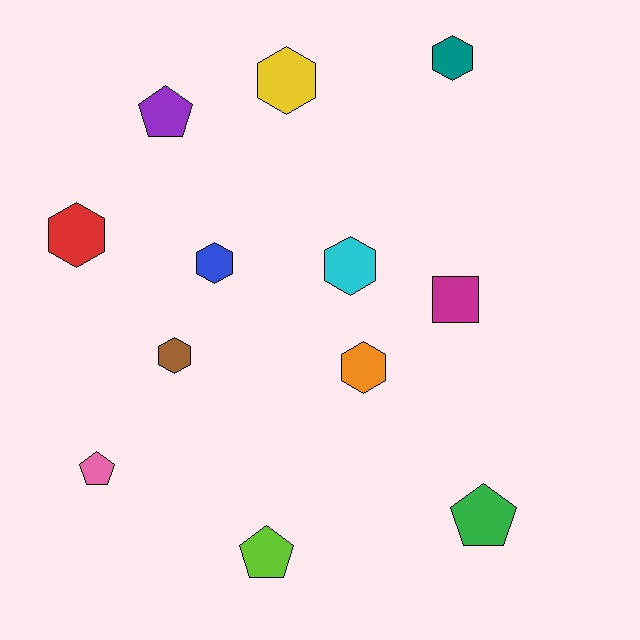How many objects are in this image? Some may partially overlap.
There are 12 objects.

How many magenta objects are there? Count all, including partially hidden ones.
There is 1 magenta object.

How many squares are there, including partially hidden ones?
There is 1 square.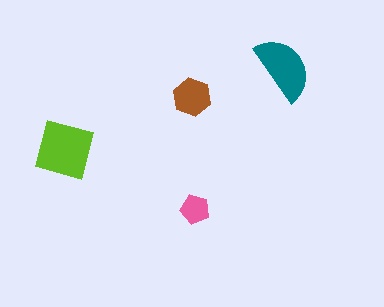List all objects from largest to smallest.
The lime square, the teal semicircle, the brown hexagon, the pink pentagon.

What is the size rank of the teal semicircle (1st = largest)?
2nd.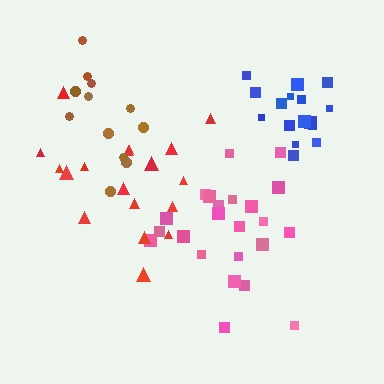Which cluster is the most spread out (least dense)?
Red.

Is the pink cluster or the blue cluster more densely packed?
Blue.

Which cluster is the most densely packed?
Blue.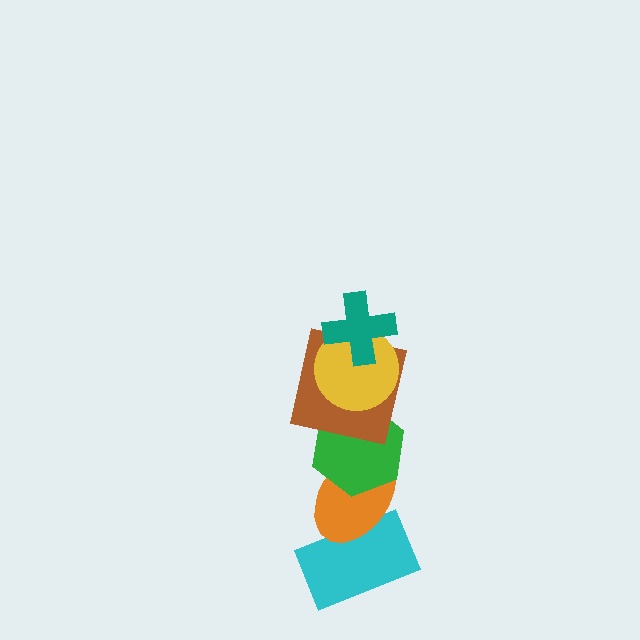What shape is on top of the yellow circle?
The teal cross is on top of the yellow circle.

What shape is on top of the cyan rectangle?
The orange ellipse is on top of the cyan rectangle.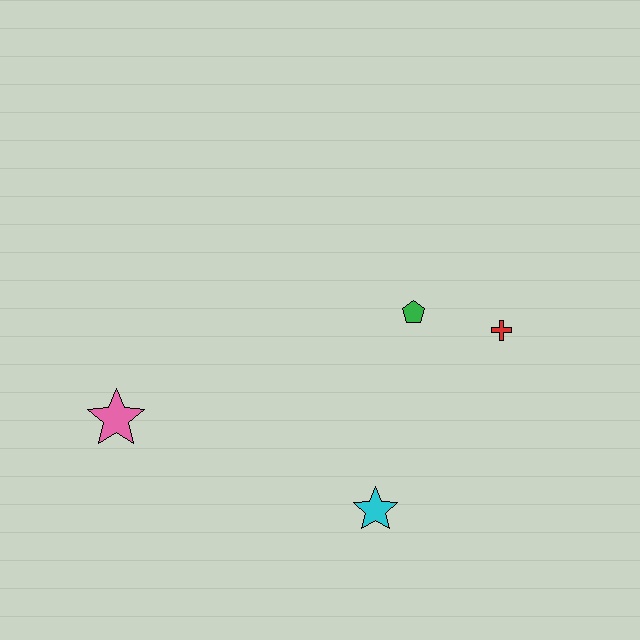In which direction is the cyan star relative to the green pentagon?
The cyan star is below the green pentagon.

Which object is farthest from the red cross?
The pink star is farthest from the red cross.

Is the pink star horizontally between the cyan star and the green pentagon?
No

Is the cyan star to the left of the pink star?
No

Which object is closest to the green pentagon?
The red cross is closest to the green pentagon.